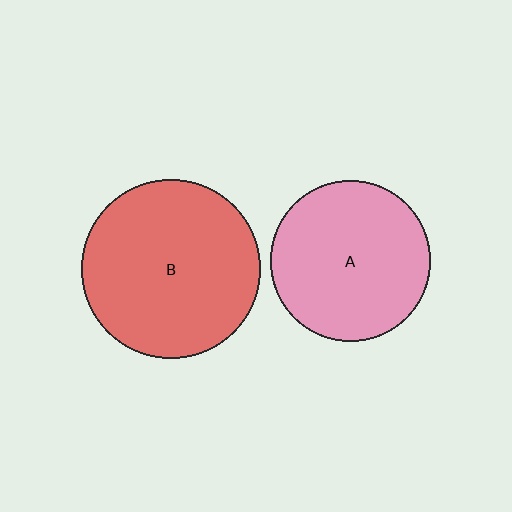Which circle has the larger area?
Circle B (red).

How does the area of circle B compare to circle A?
Approximately 1.3 times.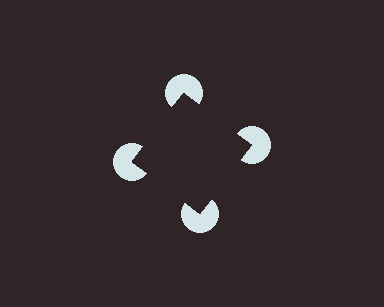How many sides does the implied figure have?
4 sides.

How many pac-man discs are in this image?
There are 4 — one at each vertex of the illusory square.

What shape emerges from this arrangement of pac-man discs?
An illusory square — its edges are inferred from the aligned wedge cuts in the pac-man discs, not physically drawn.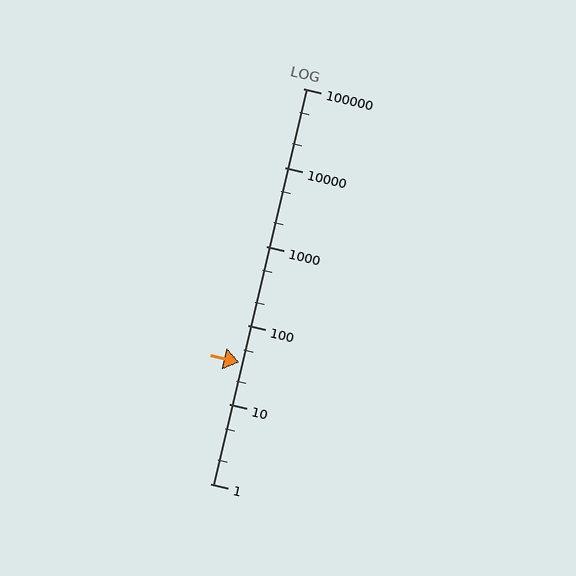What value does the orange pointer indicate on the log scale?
The pointer indicates approximately 34.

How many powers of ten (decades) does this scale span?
The scale spans 5 decades, from 1 to 100000.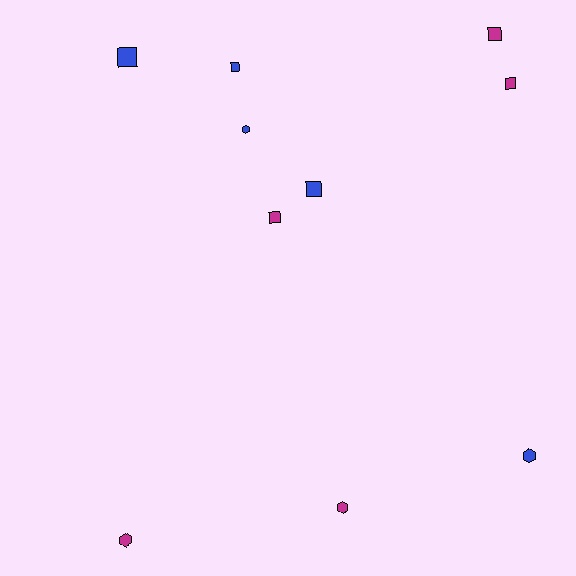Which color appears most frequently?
Blue, with 5 objects.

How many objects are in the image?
There are 10 objects.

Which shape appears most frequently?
Square, with 6 objects.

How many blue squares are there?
There are 3 blue squares.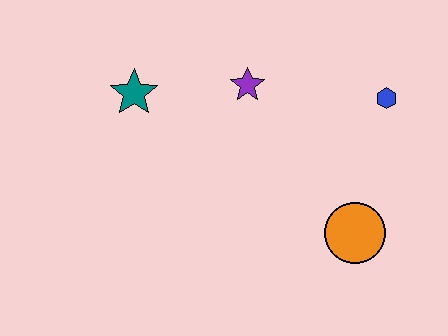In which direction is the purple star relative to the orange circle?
The purple star is above the orange circle.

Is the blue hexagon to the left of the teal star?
No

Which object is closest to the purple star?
The teal star is closest to the purple star.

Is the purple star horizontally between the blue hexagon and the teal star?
Yes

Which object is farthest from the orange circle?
The teal star is farthest from the orange circle.